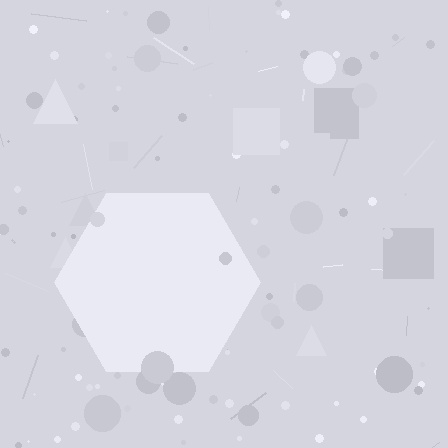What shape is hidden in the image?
A hexagon is hidden in the image.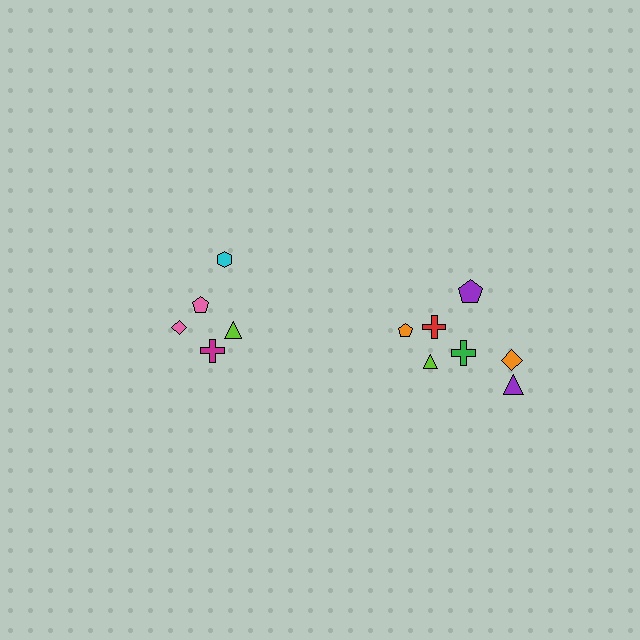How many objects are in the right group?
There are 7 objects.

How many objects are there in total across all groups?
There are 12 objects.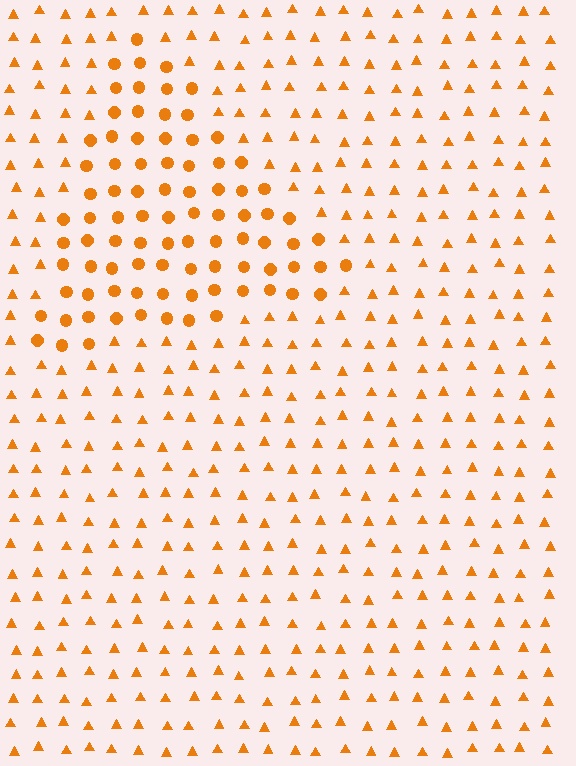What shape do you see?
I see a triangle.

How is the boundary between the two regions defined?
The boundary is defined by a change in element shape: circles inside vs. triangles outside. All elements share the same color and spacing.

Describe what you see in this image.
The image is filled with small orange elements arranged in a uniform grid. A triangle-shaped region contains circles, while the surrounding area contains triangles. The boundary is defined purely by the change in element shape.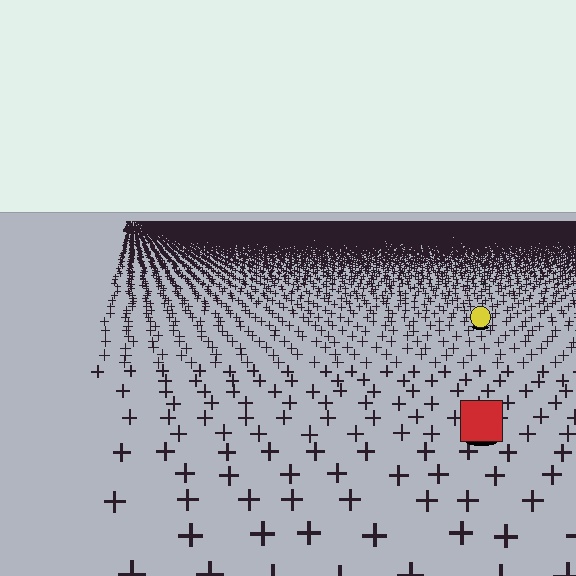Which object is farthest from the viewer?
The yellow circle is farthest from the viewer. It appears smaller and the ground texture around it is denser.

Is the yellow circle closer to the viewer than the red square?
No. The red square is closer — you can tell from the texture gradient: the ground texture is coarser near it.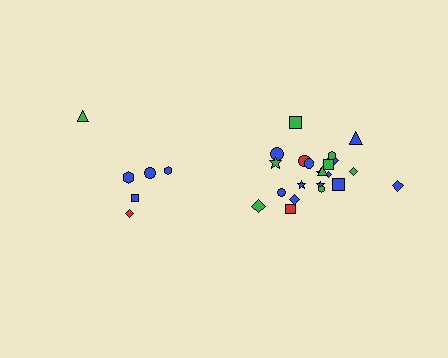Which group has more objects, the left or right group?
The right group.